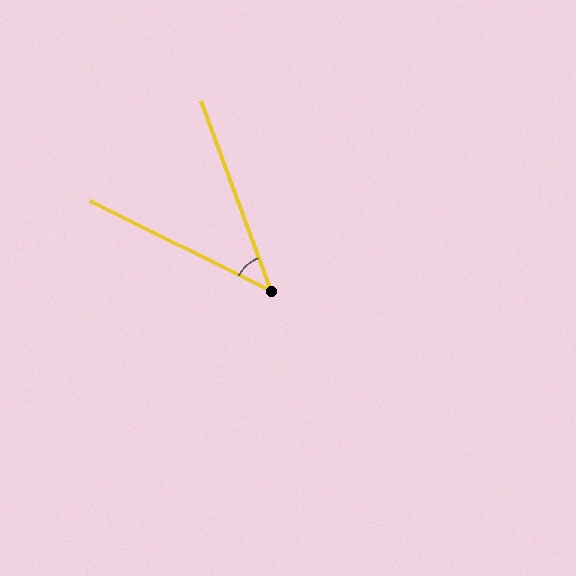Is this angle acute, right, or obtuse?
It is acute.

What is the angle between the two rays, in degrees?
Approximately 43 degrees.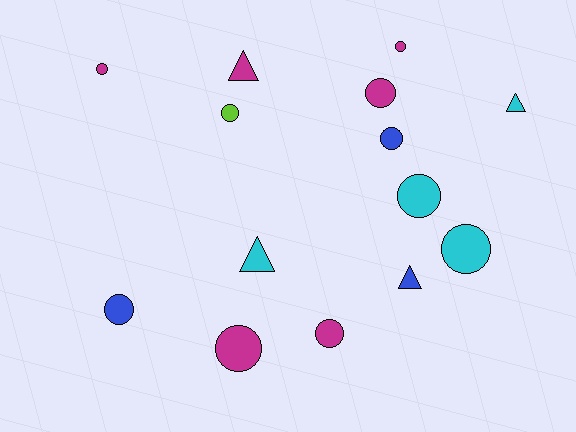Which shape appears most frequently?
Circle, with 10 objects.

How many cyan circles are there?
There are 2 cyan circles.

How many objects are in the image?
There are 14 objects.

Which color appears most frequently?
Magenta, with 6 objects.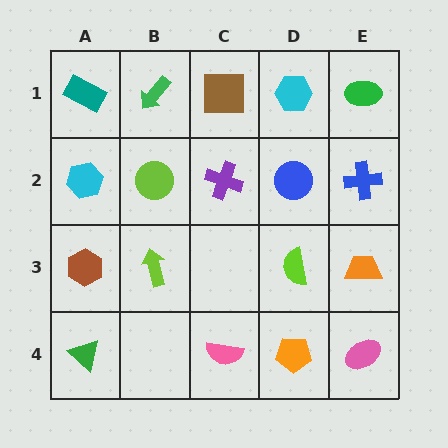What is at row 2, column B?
A lime circle.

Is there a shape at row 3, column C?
No, that cell is empty.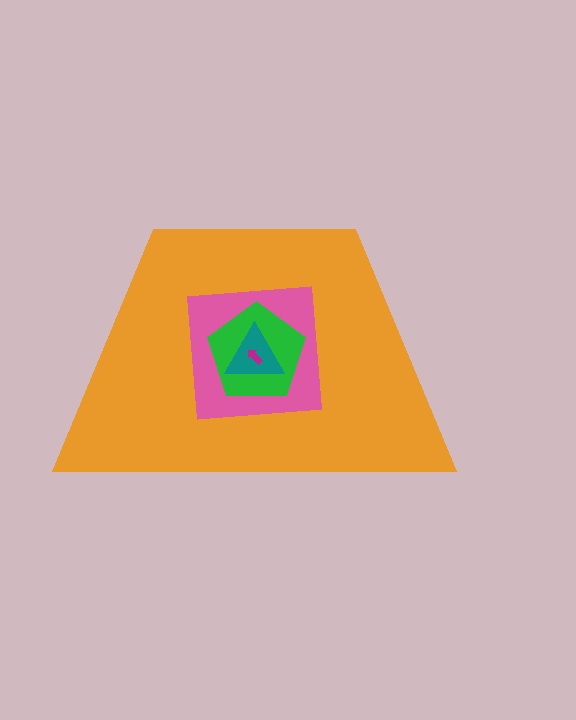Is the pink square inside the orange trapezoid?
Yes.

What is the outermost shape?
The orange trapezoid.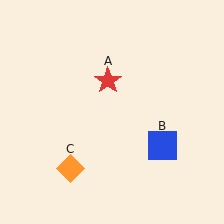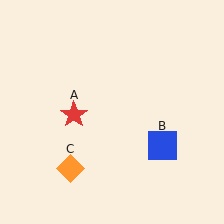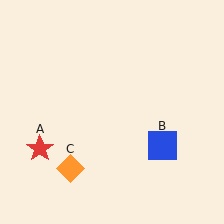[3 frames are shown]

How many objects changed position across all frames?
1 object changed position: red star (object A).